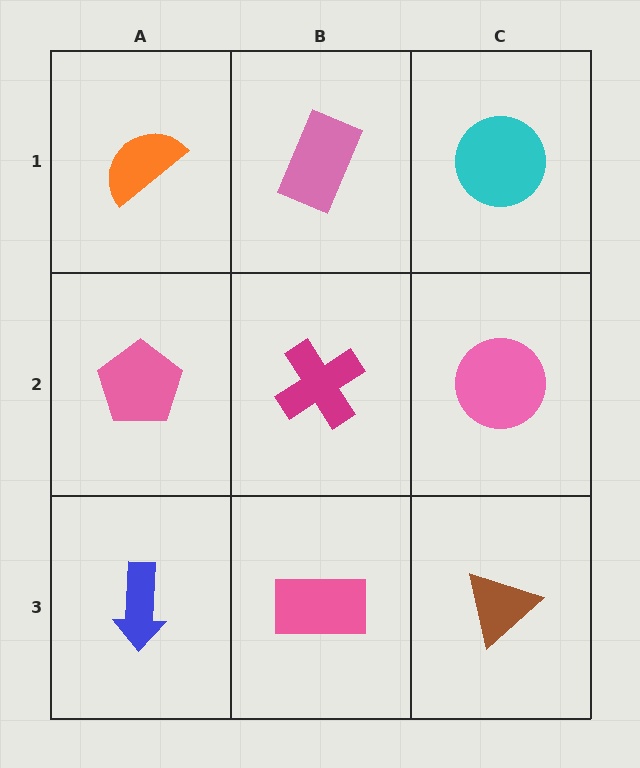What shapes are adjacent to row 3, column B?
A magenta cross (row 2, column B), a blue arrow (row 3, column A), a brown triangle (row 3, column C).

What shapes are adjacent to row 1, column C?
A pink circle (row 2, column C), a pink rectangle (row 1, column B).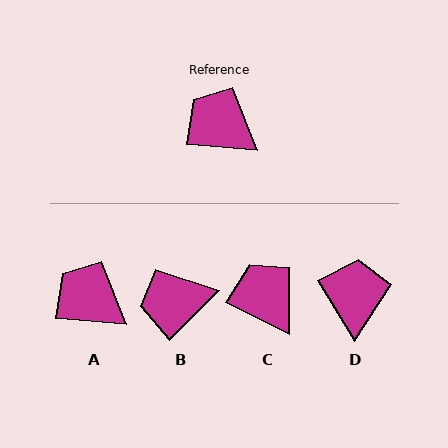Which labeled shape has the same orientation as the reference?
A.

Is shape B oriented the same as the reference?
No, it is off by about 50 degrees.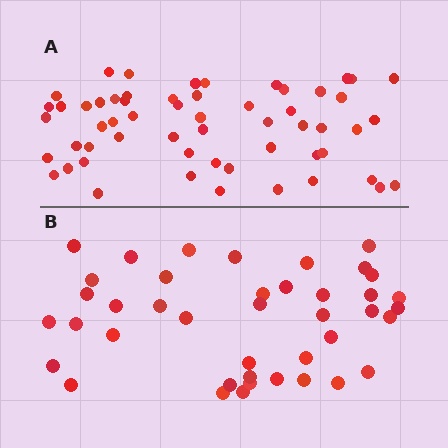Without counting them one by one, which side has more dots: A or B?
Region A (the top region) has more dots.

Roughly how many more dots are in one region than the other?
Region A has approximately 15 more dots than region B.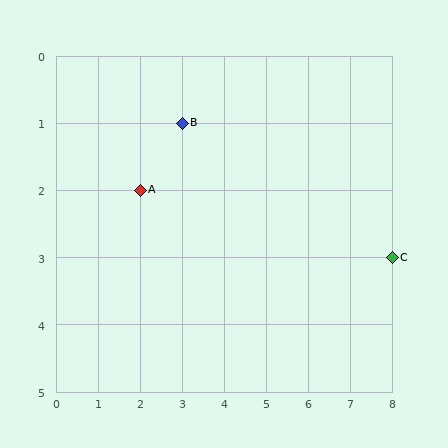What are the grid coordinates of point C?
Point C is at grid coordinates (8, 3).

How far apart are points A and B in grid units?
Points A and B are 1 column and 1 row apart (about 1.4 grid units diagonally).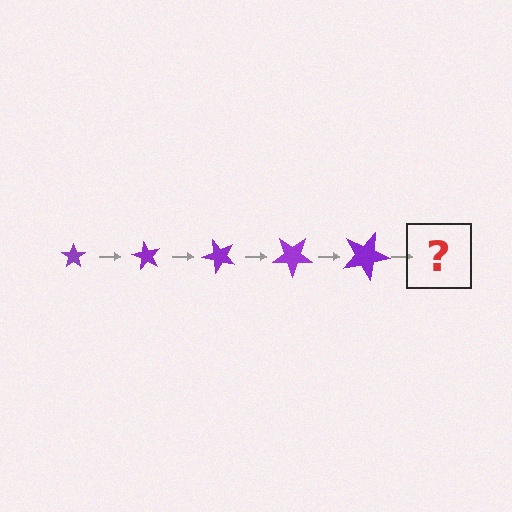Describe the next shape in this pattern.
It should be a star, larger than the previous one and rotated 300 degrees from the start.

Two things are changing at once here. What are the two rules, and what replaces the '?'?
The two rules are that the star grows larger each step and it rotates 60 degrees each step. The '?' should be a star, larger than the previous one and rotated 300 degrees from the start.